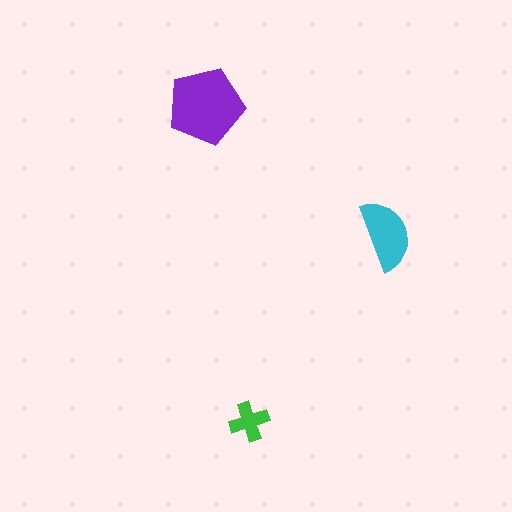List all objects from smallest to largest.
The green cross, the cyan semicircle, the purple pentagon.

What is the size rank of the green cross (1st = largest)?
3rd.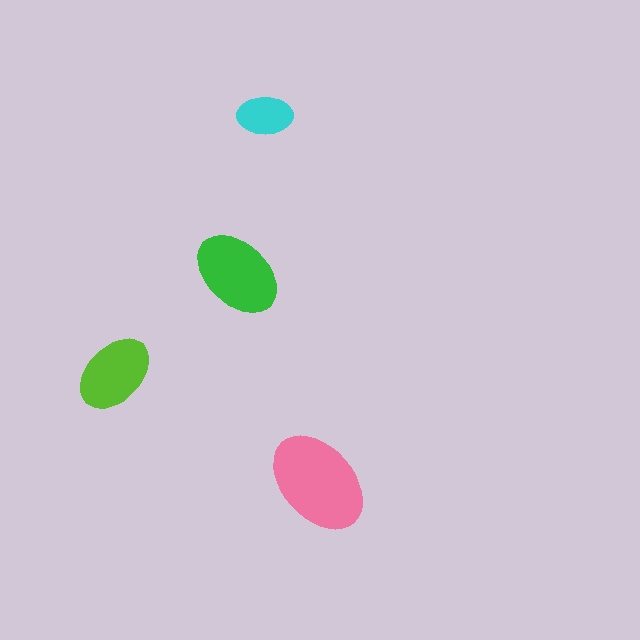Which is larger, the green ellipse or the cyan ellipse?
The green one.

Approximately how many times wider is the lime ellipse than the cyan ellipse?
About 1.5 times wider.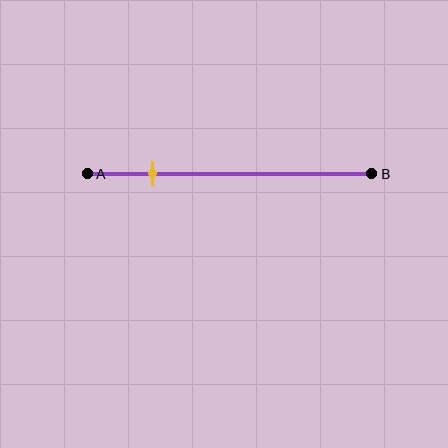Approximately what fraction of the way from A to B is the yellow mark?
The yellow mark is approximately 25% of the way from A to B.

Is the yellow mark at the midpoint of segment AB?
No, the mark is at about 25% from A, not at the 50% midpoint.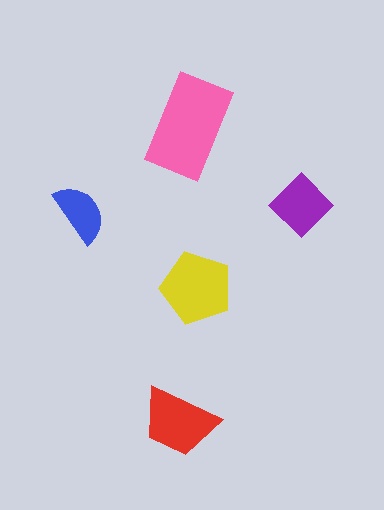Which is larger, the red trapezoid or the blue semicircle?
The red trapezoid.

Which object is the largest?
The pink rectangle.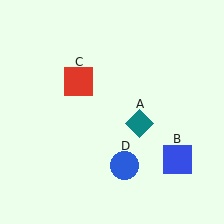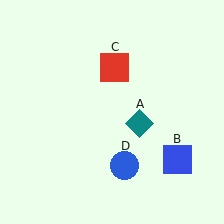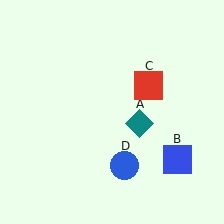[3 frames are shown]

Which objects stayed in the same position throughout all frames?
Teal diamond (object A) and blue square (object B) and blue circle (object D) remained stationary.